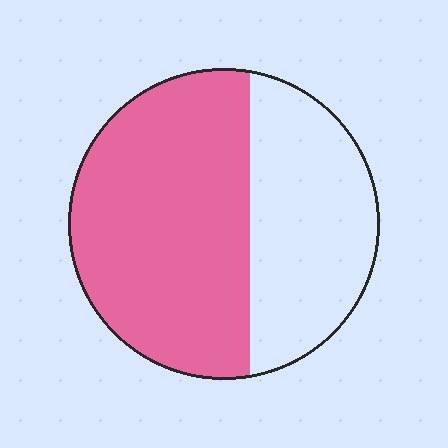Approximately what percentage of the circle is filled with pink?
Approximately 60%.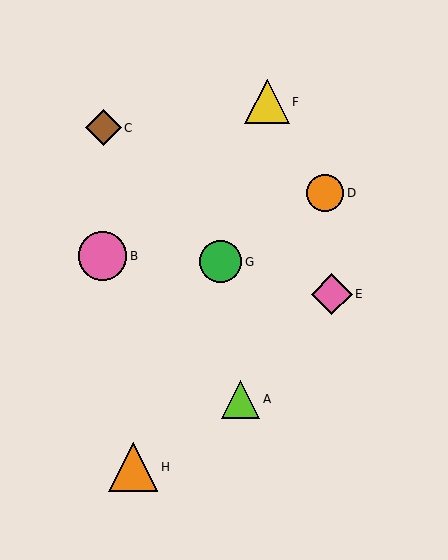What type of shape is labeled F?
Shape F is a yellow triangle.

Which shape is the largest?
The orange triangle (labeled H) is the largest.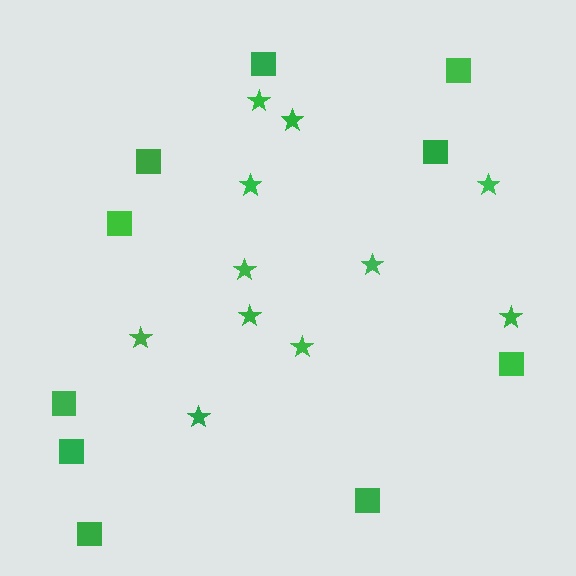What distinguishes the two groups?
There are 2 groups: one group of stars (11) and one group of squares (10).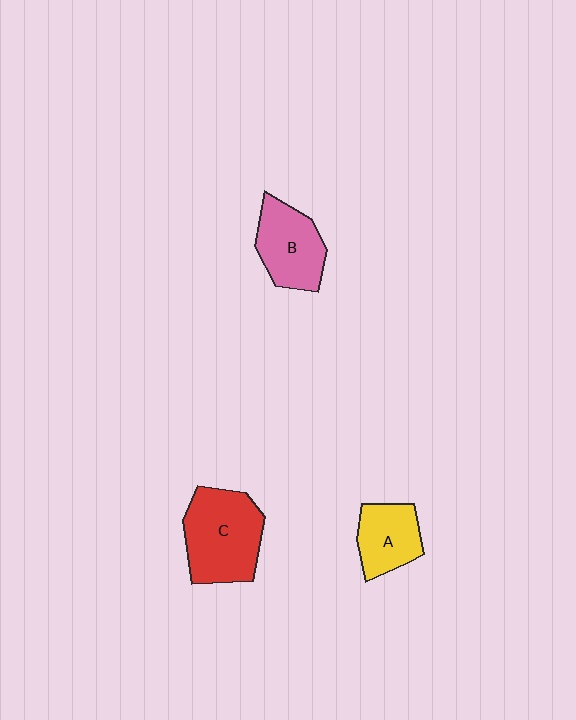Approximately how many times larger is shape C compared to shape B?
Approximately 1.3 times.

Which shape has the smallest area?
Shape A (yellow).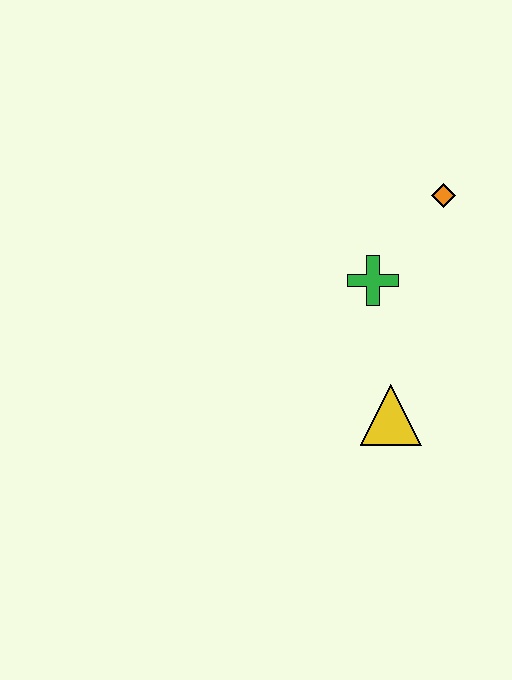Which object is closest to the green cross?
The orange diamond is closest to the green cross.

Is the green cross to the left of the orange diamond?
Yes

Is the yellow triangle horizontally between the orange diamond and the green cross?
Yes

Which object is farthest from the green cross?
The yellow triangle is farthest from the green cross.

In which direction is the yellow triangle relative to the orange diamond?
The yellow triangle is below the orange diamond.